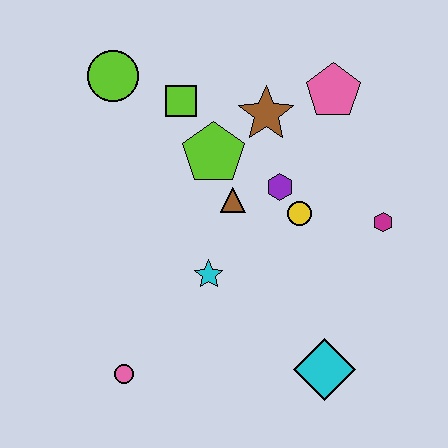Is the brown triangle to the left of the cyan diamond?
Yes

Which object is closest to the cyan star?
The brown triangle is closest to the cyan star.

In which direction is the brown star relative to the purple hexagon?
The brown star is above the purple hexagon.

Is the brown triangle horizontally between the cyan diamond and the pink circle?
Yes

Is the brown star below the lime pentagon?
No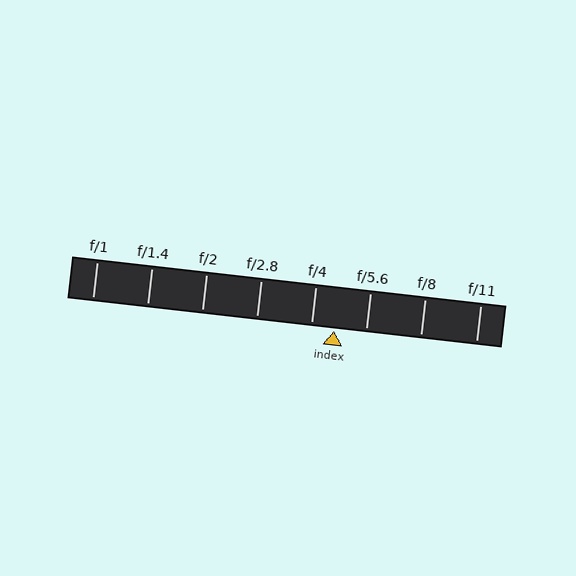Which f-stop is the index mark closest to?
The index mark is closest to f/4.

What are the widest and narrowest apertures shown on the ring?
The widest aperture shown is f/1 and the narrowest is f/11.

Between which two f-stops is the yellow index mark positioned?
The index mark is between f/4 and f/5.6.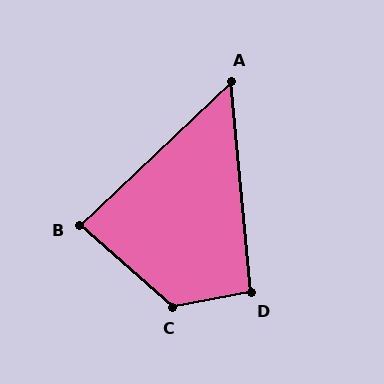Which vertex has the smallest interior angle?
A, at approximately 52 degrees.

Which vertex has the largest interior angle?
C, at approximately 128 degrees.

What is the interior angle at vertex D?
Approximately 95 degrees (obtuse).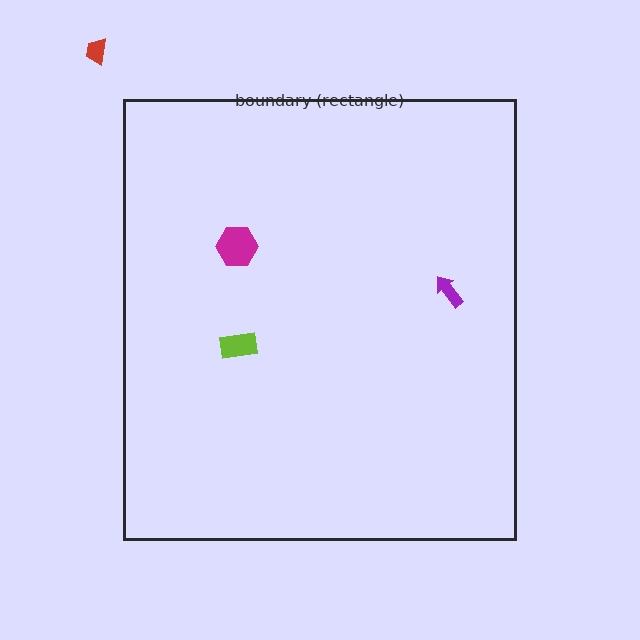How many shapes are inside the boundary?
3 inside, 1 outside.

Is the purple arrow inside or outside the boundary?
Inside.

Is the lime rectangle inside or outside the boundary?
Inside.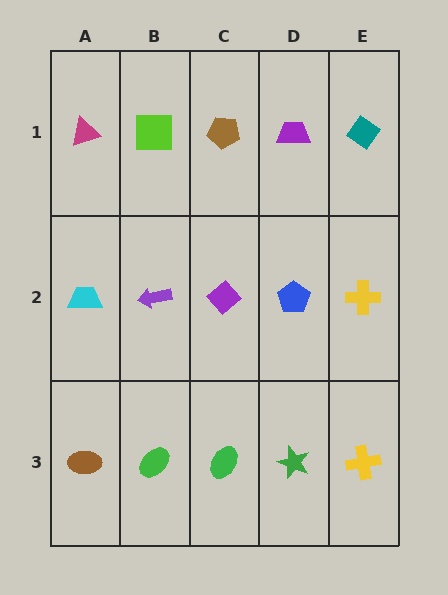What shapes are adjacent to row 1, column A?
A cyan trapezoid (row 2, column A), a lime square (row 1, column B).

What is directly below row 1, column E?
A yellow cross.